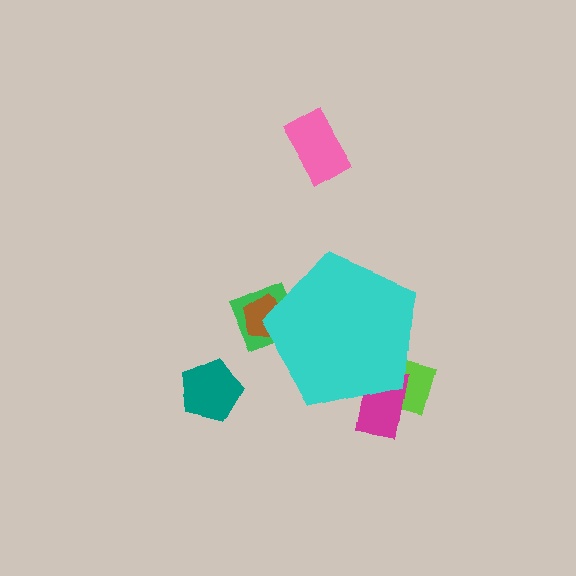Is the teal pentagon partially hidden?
No, the teal pentagon is fully visible.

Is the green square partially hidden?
Yes, the green square is partially hidden behind the cyan pentagon.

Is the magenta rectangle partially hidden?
Yes, the magenta rectangle is partially hidden behind the cyan pentagon.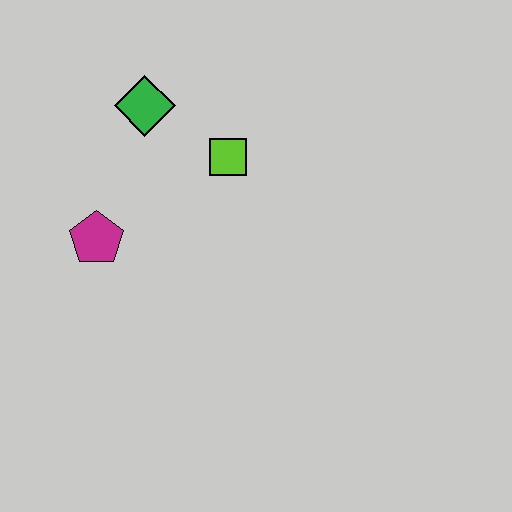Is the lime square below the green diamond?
Yes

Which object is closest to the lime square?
The green diamond is closest to the lime square.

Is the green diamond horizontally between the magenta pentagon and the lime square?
Yes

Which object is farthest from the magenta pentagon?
The lime square is farthest from the magenta pentagon.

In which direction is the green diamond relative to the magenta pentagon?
The green diamond is above the magenta pentagon.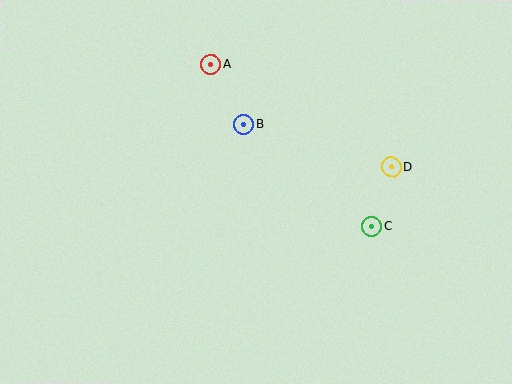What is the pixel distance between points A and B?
The distance between A and B is 68 pixels.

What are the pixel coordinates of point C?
Point C is at (372, 227).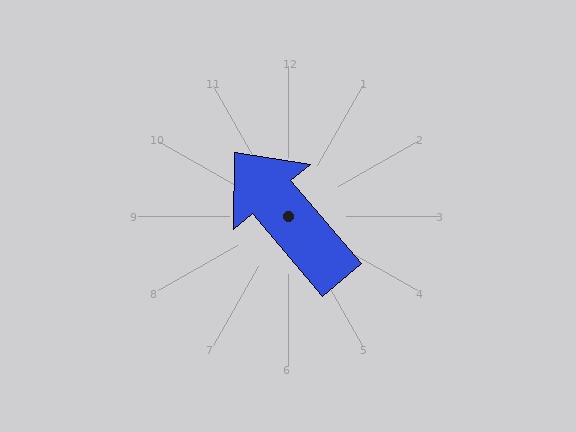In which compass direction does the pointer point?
Northwest.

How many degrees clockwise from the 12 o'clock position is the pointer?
Approximately 320 degrees.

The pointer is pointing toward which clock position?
Roughly 11 o'clock.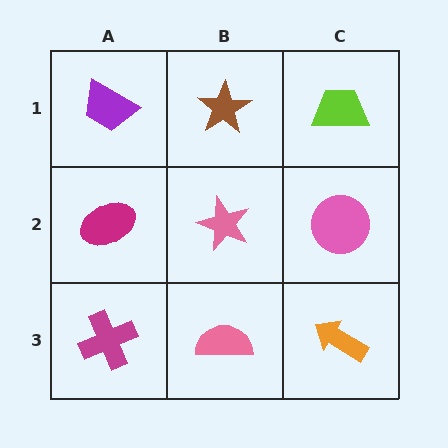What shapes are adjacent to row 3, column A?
A magenta ellipse (row 2, column A), a pink semicircle (row 3, column B).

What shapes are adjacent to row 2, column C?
A lime trapezoid (row 1, column C), an orange arrow (row 3, column C), a pink star (row 2, column B).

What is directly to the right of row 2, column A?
A pink star.